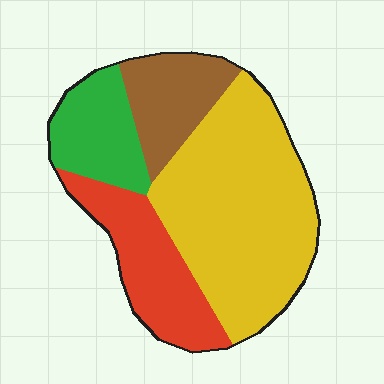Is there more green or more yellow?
Yellow.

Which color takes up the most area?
Yellow, at roughly 50%.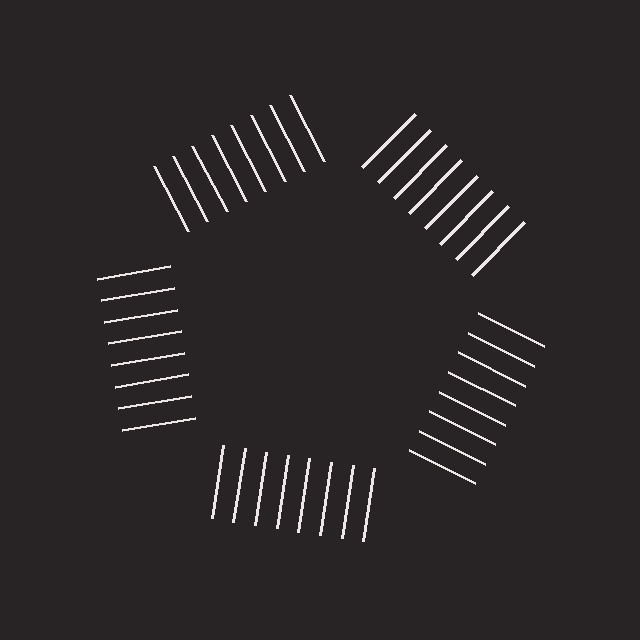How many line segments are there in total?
40 — 8 along each of the 5 edges.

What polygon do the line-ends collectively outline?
An illusory pentagon — the line segments terminate on its edges but no continuous stroke is drawn.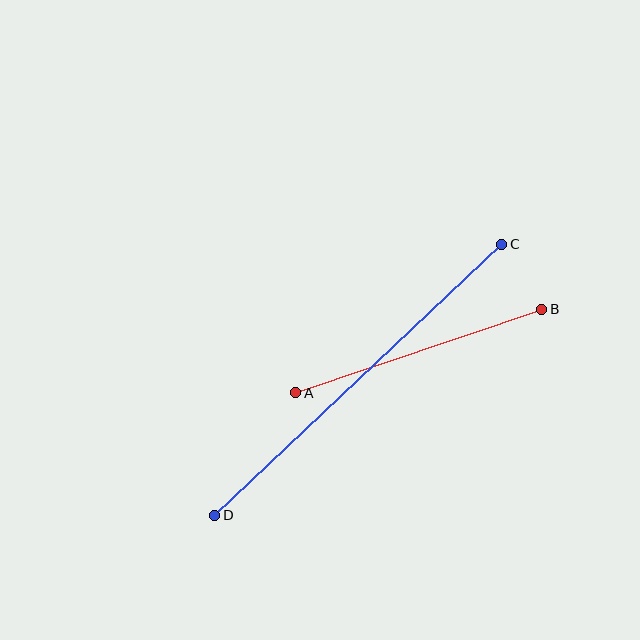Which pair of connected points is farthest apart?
Points C and D are farthest apart.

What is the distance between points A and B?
The distance is approximately 259 pixels.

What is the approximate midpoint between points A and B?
The midpoint is at approximately (419, 351) pixels.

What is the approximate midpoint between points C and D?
The midpoint is at approximately (358, 380) pixels.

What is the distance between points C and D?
The distance is approximately 395 pixels.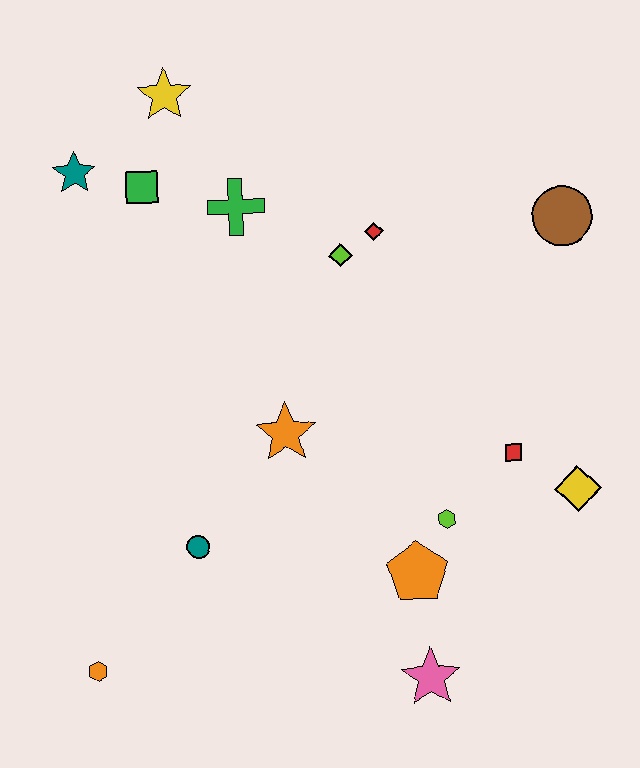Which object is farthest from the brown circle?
The orange hexagon is farthest from the brown circle.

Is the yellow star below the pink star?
No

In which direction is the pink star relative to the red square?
The pink star is below the red square.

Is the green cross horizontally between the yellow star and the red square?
Yes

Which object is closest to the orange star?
The teal circle is closest to the orange star.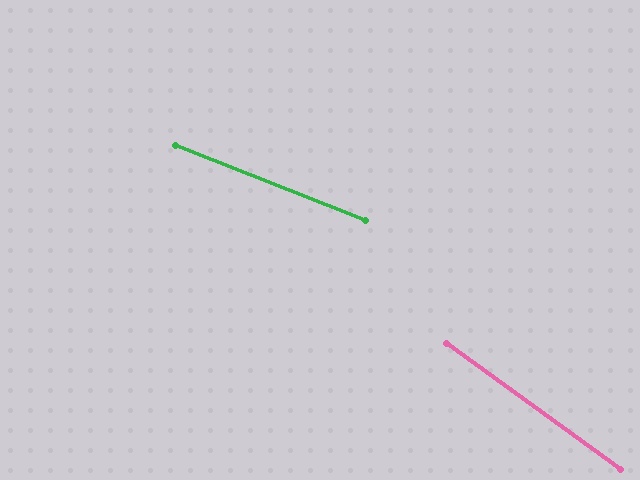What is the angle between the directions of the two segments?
Approximately 14 degrees.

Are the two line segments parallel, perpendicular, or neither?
Neither parallel nor perpendicular — they differ by about 14°.